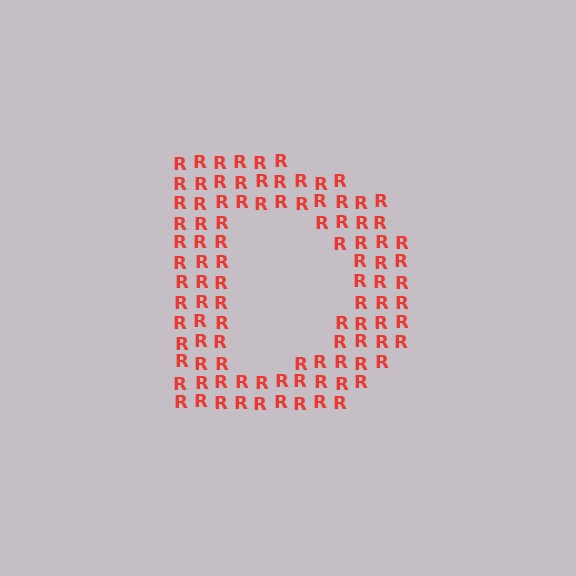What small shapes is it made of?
It is made of small letter R's.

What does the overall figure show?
The overall figure shows the letter D.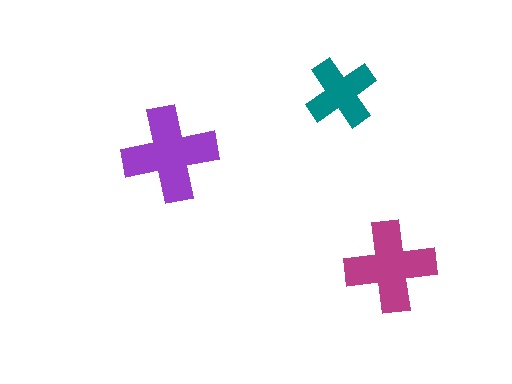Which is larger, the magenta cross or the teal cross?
The magenta one.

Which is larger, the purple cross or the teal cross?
The purple one.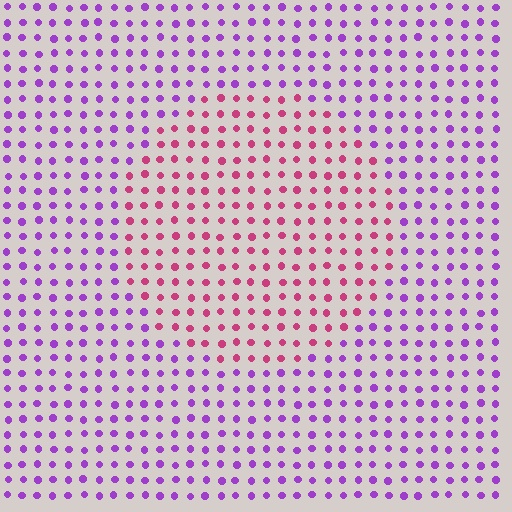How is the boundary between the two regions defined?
The boundary is defined purely by a slight shift in hue (about 51 degrees). Spacing, size, and orientation are identical on both sides.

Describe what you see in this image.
The image is filled with small purple elements in a uniform arrangement. A circle-shaped region is visible where the elements are tinted to a slightly different hue, forming a subtle color boundary.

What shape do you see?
I see a circle.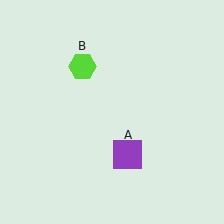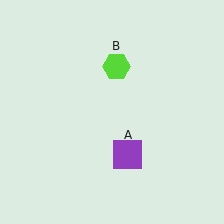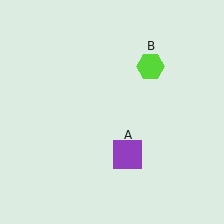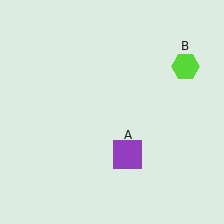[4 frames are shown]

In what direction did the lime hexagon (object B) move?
The lime hexagon (object B) moved right.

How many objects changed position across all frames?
1 object changed position: lime hexagon (object B).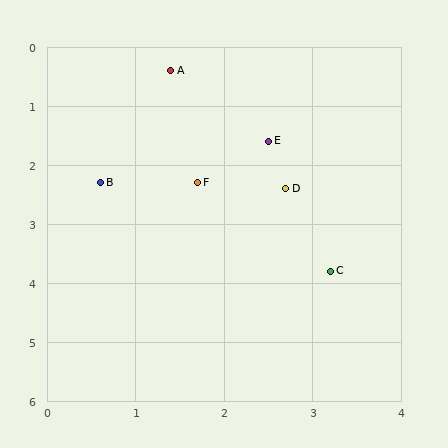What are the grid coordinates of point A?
Point A is at approximately (1.4, 0.4).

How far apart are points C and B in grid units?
Points C and B are about 3.0 grid units apart.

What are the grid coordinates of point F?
Point F is at approximately (1.7, 2.3).